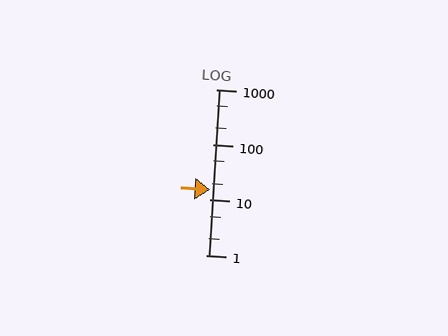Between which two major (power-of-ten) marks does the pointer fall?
The pointer is between 10 and 100.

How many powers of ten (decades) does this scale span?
The scale spans 3 decades, from 1 to 1000.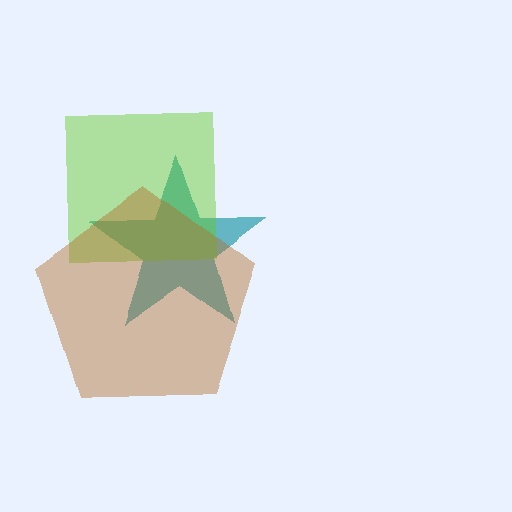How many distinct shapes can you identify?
There are 3 distinct shapes: a teal star, a lime square, a brown pentagon.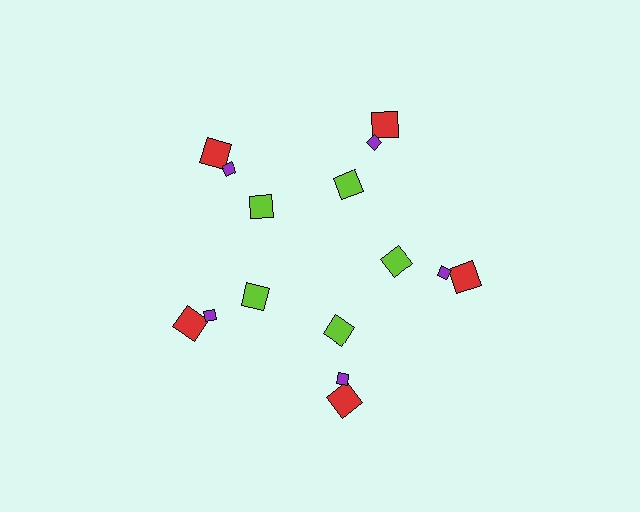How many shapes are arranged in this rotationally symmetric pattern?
There are 15 shapes, arranged in 5 groups of 3.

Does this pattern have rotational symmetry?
Yes, this pattern has 5-fold rotational symmetry. It looks the same after rotating 72 degrees around the center.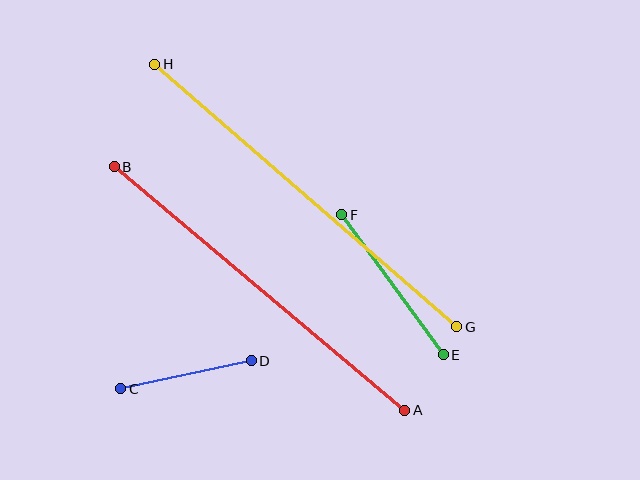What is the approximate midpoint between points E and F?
The midpoint is at approximately (393, 285) pixels.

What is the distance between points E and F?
The distance is approximately 173 pixels.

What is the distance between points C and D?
The distance is approximately 133 pixels.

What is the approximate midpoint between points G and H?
The midpoint is at approximately (306, 196) pixels.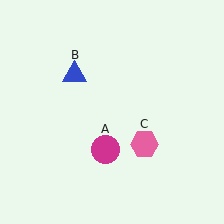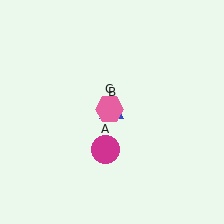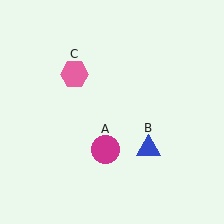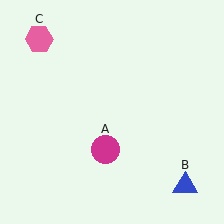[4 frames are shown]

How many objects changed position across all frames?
2 objects changed position: blue triangle (object B), pink hexagon (object C).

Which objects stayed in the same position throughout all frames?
Magenta circle (object A) remained stationary.